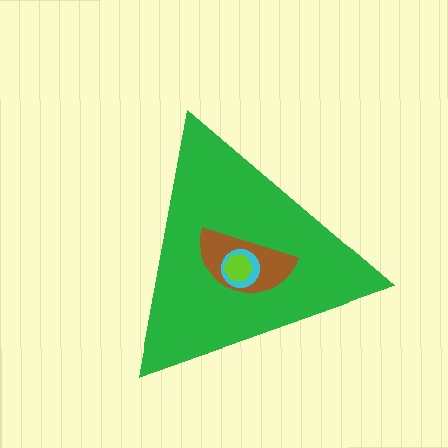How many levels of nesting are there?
4.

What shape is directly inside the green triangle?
The brown semicircle.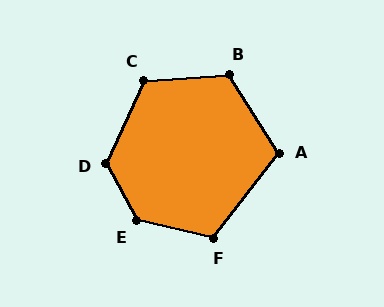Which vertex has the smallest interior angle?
A, at approximately 110 degrees.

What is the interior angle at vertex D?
Approximately 127 degrees (obtuse).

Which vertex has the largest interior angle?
E, at approximately 131 degrees.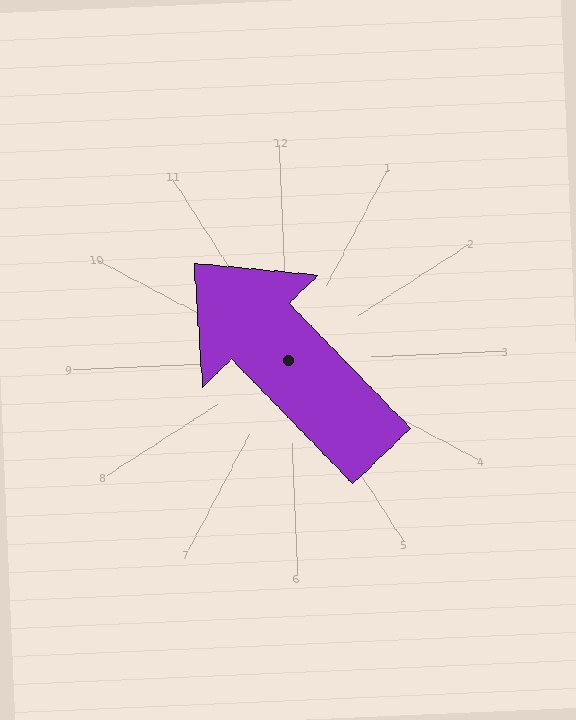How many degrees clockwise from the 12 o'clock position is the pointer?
Approximately 318 degrees.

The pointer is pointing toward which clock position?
Roughly 11 o'clock.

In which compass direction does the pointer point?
Northwest.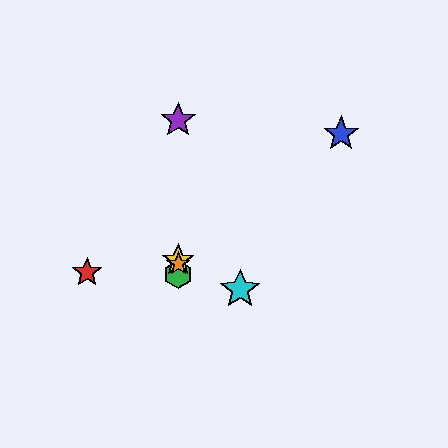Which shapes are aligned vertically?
The green hexagon, the yellow star, the purple star, the orange star are aligned vertically.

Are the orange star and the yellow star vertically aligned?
Yes, both are at x≈178.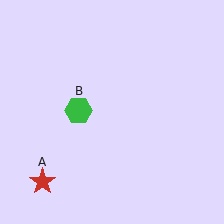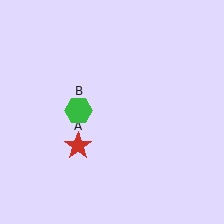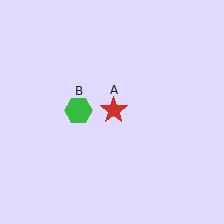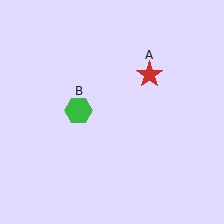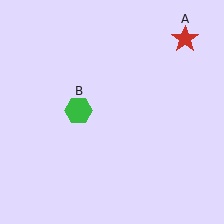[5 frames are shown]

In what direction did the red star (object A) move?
The red star (object A) moved up and to the right.